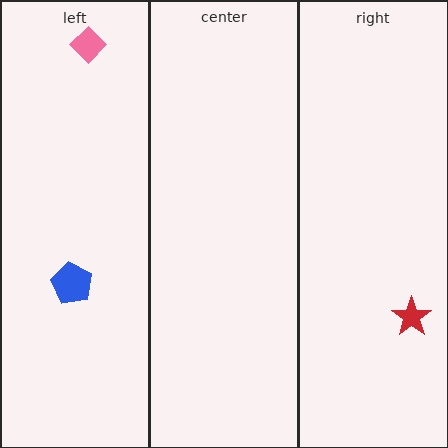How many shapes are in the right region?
1.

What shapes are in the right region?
The red star.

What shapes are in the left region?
The blue pentagon, the pink diamond.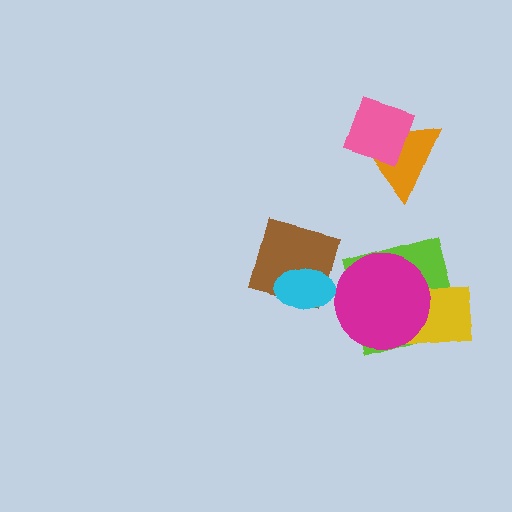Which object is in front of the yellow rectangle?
The magenta circle is in front of the yellow rectangle.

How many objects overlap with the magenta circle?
2 objects overlap with the magenta circle.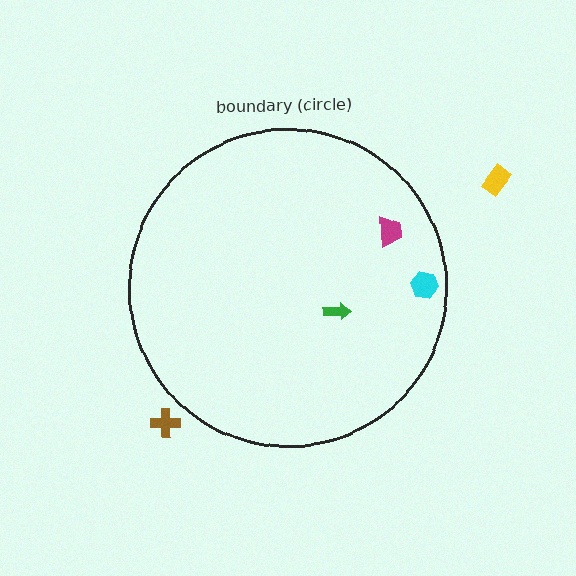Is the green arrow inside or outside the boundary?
Inside.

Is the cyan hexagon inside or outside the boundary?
Inside.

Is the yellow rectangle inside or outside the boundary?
Outside.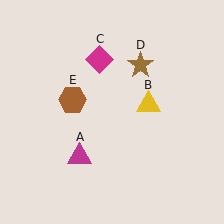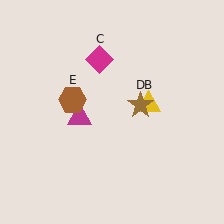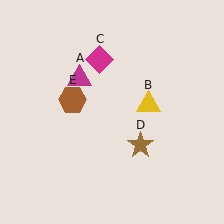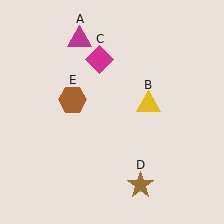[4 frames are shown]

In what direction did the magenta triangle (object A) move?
The magenta triangle (object A) moved up.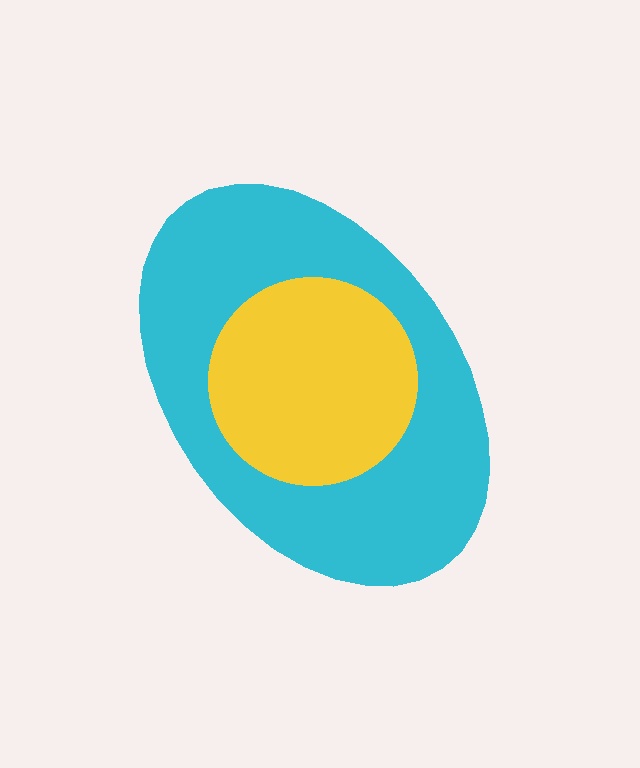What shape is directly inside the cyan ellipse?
The yellow circle.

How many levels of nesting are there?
2.